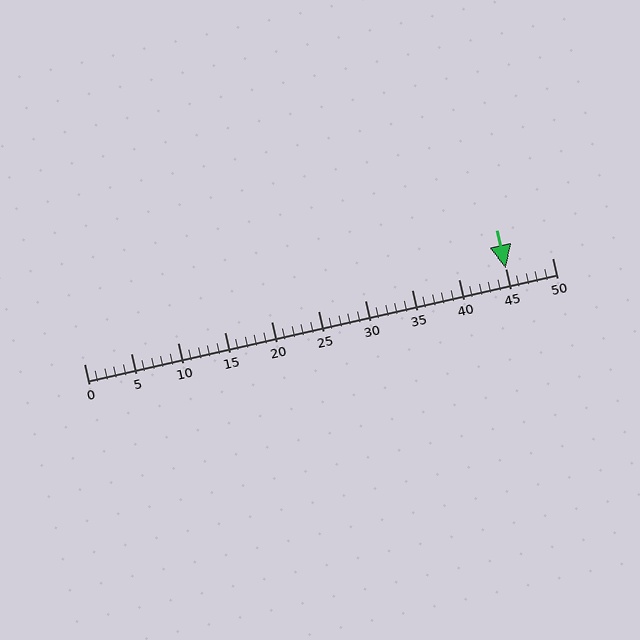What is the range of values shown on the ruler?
The ruler shows values from 0 to 50.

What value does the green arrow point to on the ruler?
The green arrow points to approximately 45.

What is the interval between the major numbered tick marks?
The major tick marks are spaced 5 units apart.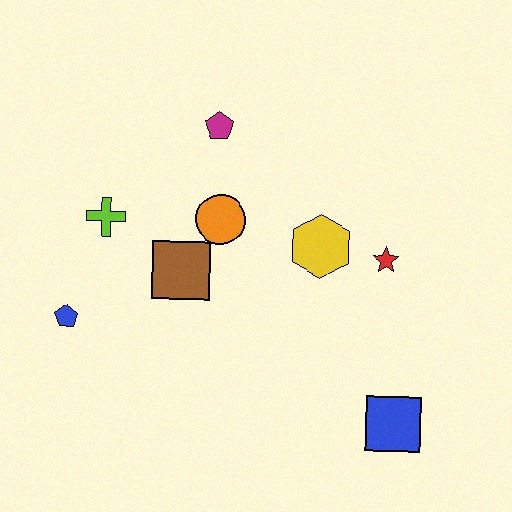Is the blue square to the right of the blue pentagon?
Yes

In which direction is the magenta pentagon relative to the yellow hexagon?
The magenta pentagon is above the yellow hexagon.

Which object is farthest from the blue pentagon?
The blue square is farthest from the blue pentagon.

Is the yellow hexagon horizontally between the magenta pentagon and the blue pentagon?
No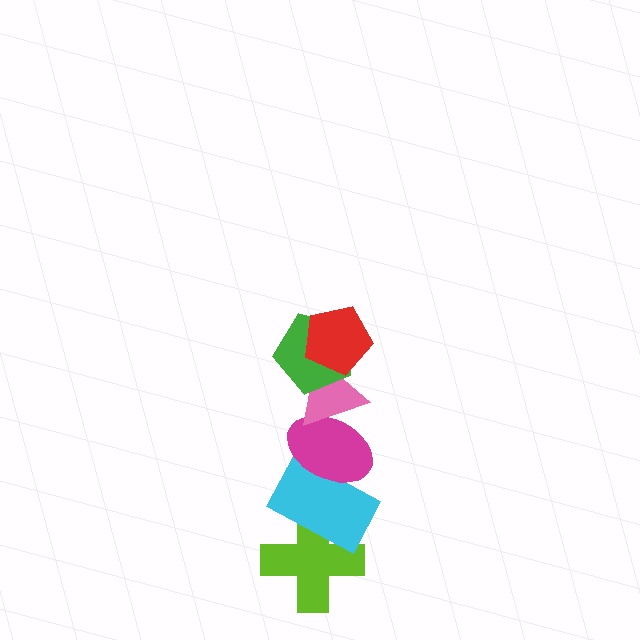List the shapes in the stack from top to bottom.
From top to bottom: the red pentagon, the green pentagon, the pink triangle, the magenta ellipse, the cyan rectangle, the lime cross.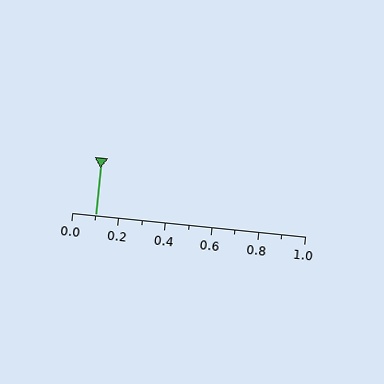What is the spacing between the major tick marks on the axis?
The major ticks are spaced 0.2 apart.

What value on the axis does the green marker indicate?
The marker indicates approximately 0.1.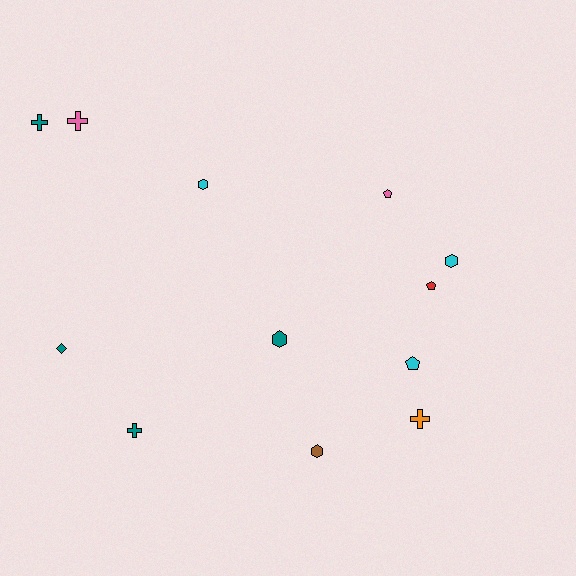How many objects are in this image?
There are 12 objects.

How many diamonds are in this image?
There is 1 diamond.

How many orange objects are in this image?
There is 1 orange object.